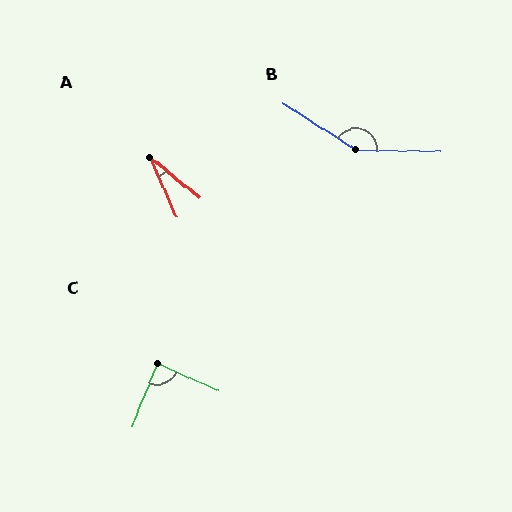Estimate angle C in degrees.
Approximately 88 degrees.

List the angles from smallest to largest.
A (27°), C (88°), B (148°).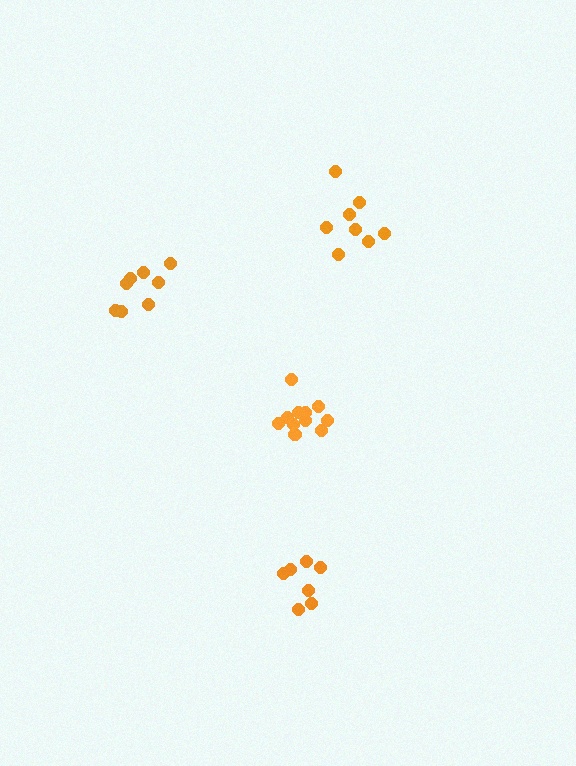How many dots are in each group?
Group 1: 8 dots, Group 2: 8 dots, Group 3: 11 dots, Group 4: 7 dots (34 total).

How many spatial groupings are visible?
There are 4 spatial groupings.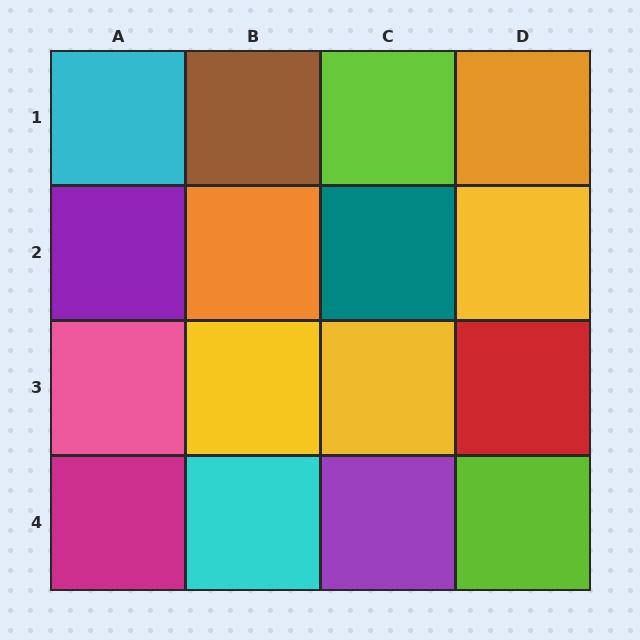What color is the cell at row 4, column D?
Lime.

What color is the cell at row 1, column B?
Brown.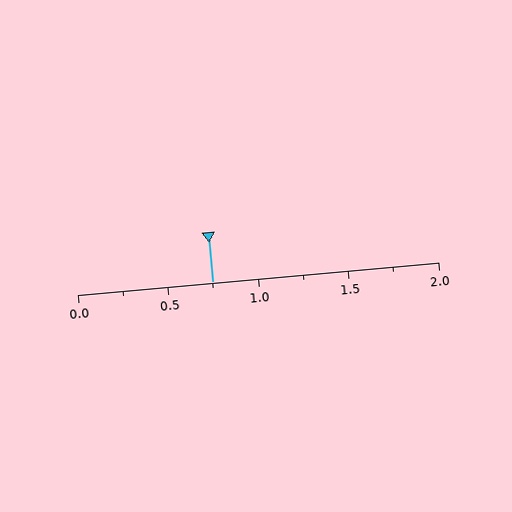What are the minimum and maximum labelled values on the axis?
The axis runs from 0.0 to 2.0.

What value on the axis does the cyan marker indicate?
The marker indicates approximately 0.75.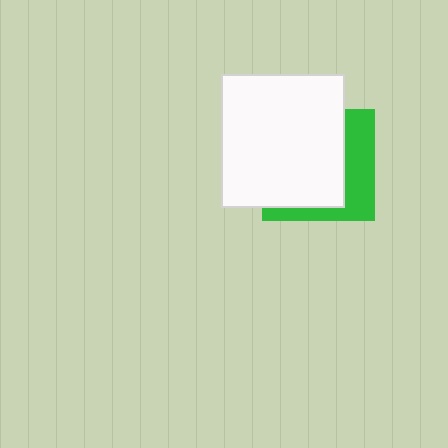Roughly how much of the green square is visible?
A small part of it is visible (roughly 36%).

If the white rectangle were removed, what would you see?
You would see the complete green square.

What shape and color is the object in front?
The object in front is a white rectangle.